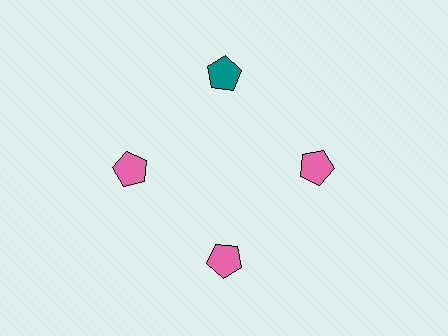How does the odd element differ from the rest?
It has a different color: teal instead of pink.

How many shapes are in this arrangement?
There are 4 shapes arranged in a ring pattern.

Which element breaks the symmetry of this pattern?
The teal pentagon at roughly the 12 o'clock position breaks the symmetry. All other shapes are pink pentagons.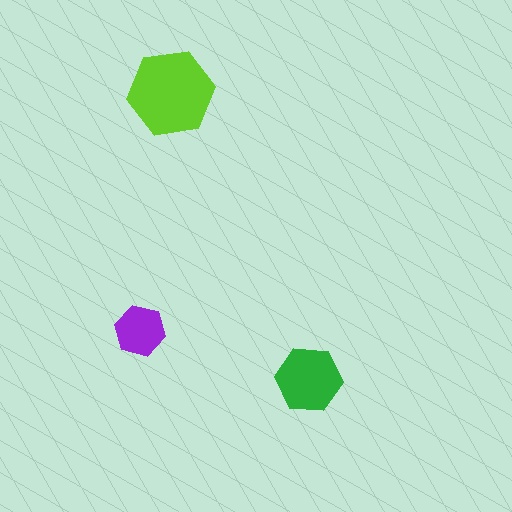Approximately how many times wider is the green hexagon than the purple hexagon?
About 1.5 times wider.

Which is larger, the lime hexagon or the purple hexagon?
The lime one.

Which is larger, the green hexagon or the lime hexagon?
The lime one.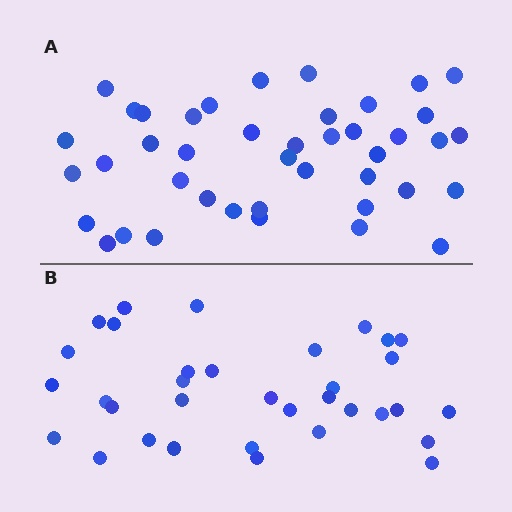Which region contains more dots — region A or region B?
Region A (the top region) has more dots.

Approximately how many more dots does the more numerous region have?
Region A has roughly 8 or so more dots than region B.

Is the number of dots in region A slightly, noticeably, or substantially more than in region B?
Region A has only slightly more — the two regions are fairly close. The ratio is roughly 1.2 to 1.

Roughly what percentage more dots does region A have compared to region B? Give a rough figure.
About 25% more.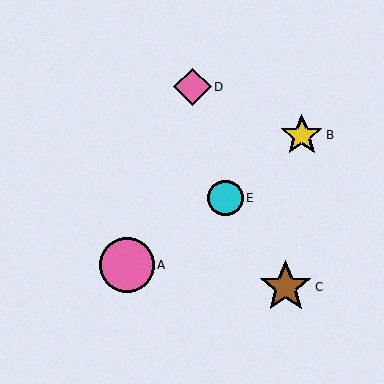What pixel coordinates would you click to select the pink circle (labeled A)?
Click at (127, 265) to select the pink circle A.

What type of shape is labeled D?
Shape D is a pink diamond.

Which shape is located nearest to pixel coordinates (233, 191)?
The cyan circle (labeled E) at (226, 198) is nearest to that location.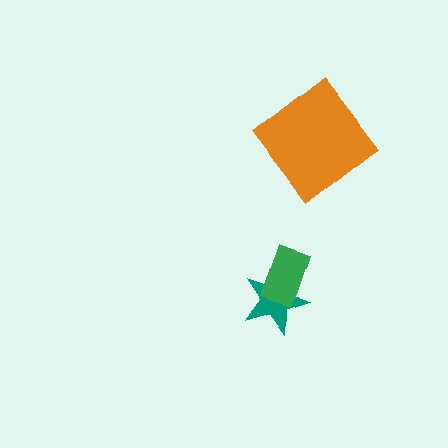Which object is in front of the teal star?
The green rectangle is in front of the teal star.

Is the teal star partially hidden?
Yes, it is partially covered by another shape.